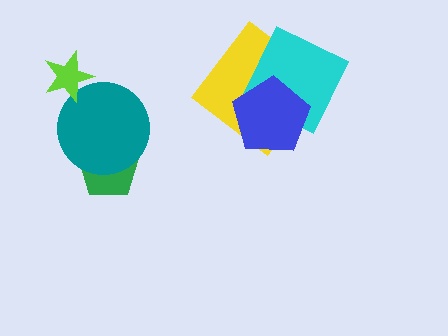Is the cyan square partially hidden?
Yes, it is partially covered by another shape.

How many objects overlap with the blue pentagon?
2 objects overlap with the blue pentagon.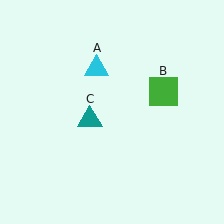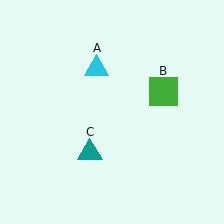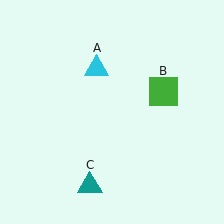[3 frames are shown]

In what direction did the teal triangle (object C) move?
The teal triangle (object C) moved down.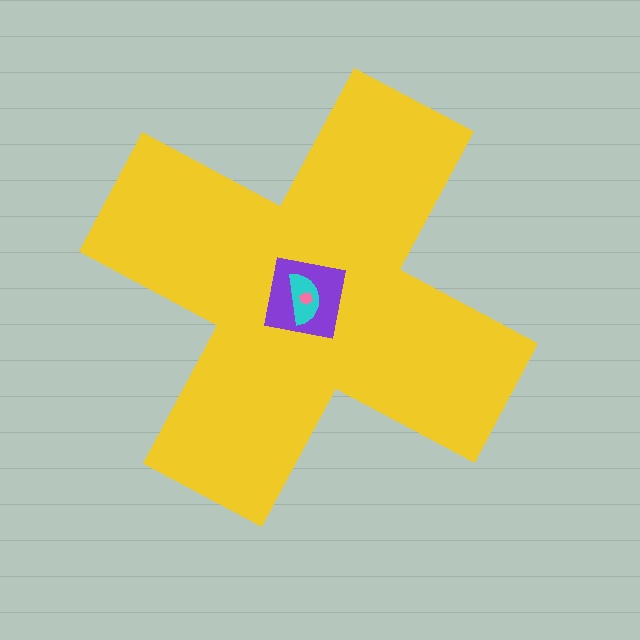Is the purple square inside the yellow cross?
Yes.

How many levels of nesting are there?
4.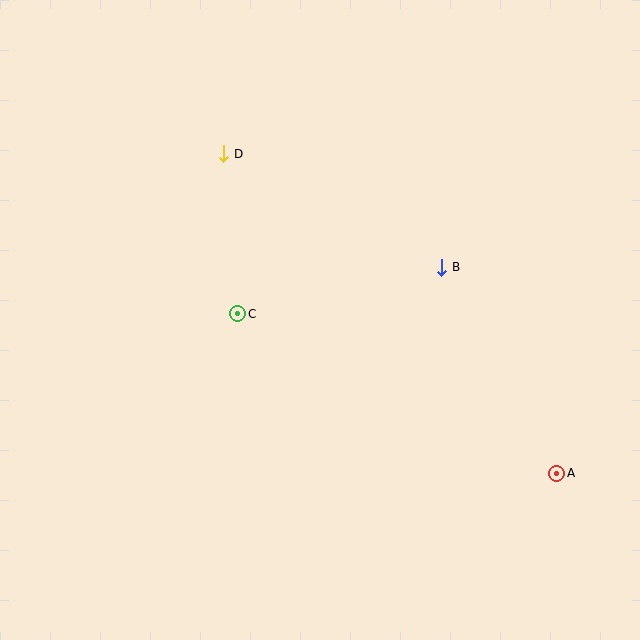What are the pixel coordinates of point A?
Point A is at (557, 473).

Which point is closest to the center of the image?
Point C at (238, 314) is closest to the center.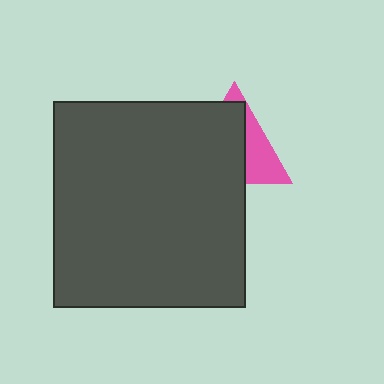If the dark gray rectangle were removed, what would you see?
You would see the complete pink triangle.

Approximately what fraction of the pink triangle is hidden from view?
Roughly 63% of the pink triangle is hidden behind the dark gray rectangle.